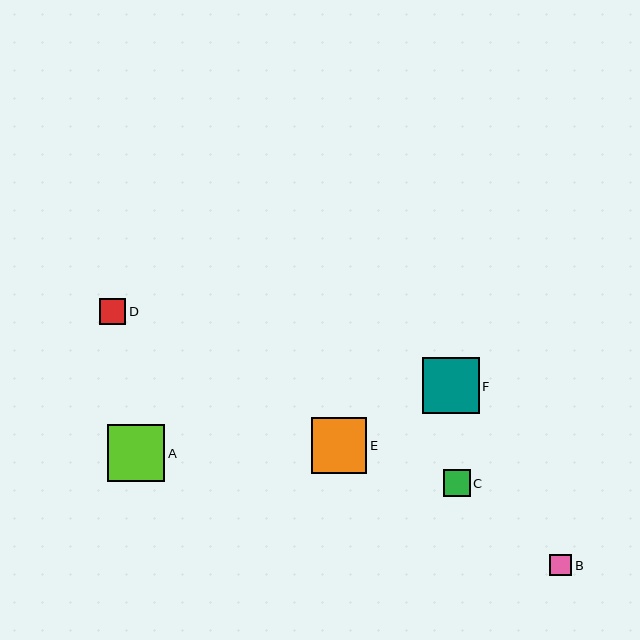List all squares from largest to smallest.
From largest to smallest: A, F, E, C, D, B.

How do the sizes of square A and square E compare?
Square A and square E are approximately the same size.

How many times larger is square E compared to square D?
Square E is approximately 2.1 times the size of square D.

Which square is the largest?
Square A is the largest with a size of approximately 57 pixels.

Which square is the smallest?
Square B is the smallest with a size of approximately 22 pixels.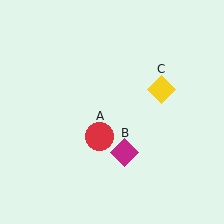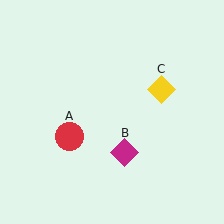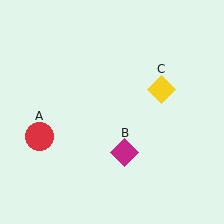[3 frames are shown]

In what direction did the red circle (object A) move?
The red circle (object A) moved left.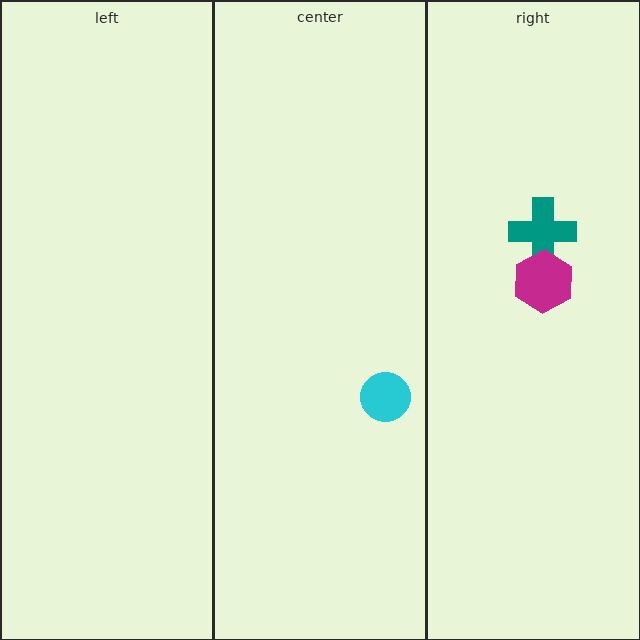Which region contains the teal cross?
The right region.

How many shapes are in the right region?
2.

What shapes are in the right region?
The teal cross, the magenta hexagon.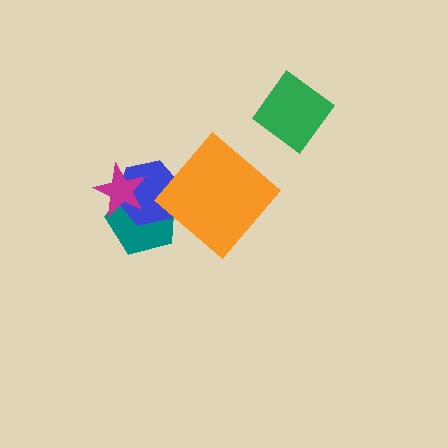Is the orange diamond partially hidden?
No, no other shape covers it.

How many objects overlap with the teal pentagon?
2 objects overlap with the teal pentagon.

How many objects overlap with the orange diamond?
1 object overlaps with the orange diamond.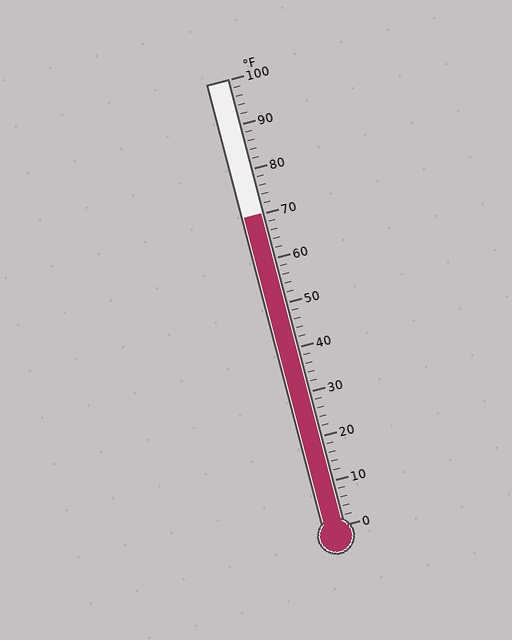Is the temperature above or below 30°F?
The temperature is above 30°F.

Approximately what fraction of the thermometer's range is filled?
The thermometer is filled to approximately 70% of its range.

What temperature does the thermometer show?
The thermometer shows approximately 70°F.